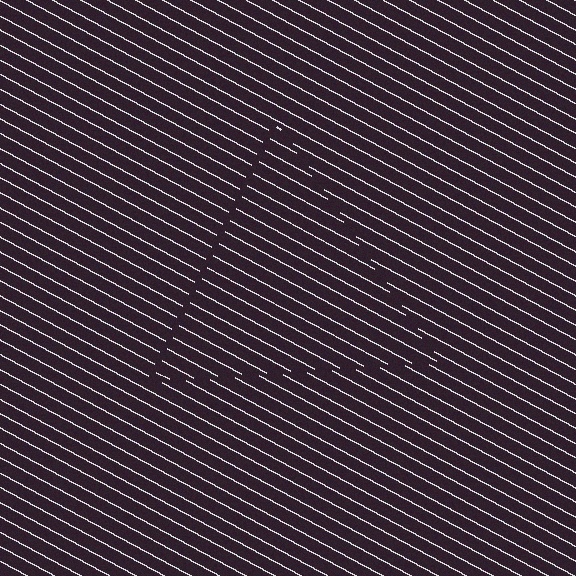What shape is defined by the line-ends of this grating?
An illusory triangle. The interior of the shape contains the same grating, shifted by half a period — the contour is defined by the phase discontinuity where line-ends from the inner and outer gratings abut.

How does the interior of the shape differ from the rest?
The interior of the shape contains the same grating, shifted by half a period — the contour is defined by the phase discontinuity where line-ends from the inner and outer gratings abut.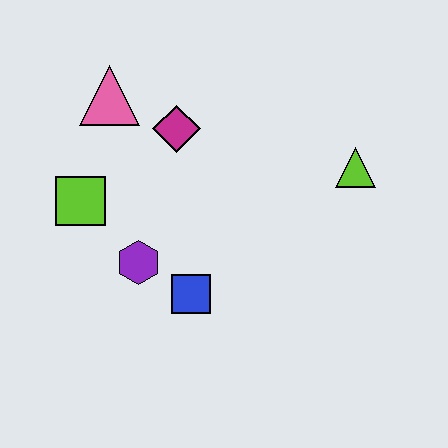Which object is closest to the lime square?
The purple hexagon is closest to the lime square.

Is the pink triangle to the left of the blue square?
Yes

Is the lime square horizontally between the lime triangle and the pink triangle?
No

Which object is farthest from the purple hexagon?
The lime triangle is farthest from the purple hexagon.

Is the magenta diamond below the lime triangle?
No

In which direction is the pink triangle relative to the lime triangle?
The pink triangle is to the left of the lime triangle.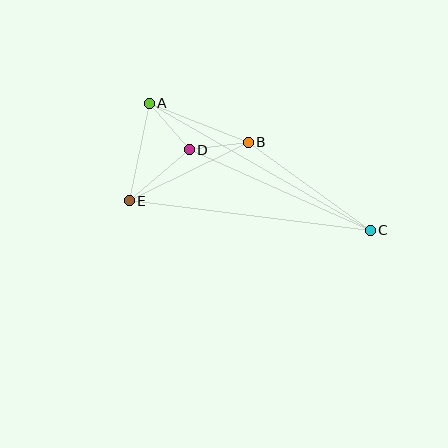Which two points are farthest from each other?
Points A and C are farthest from each other.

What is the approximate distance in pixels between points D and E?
The distance between D and E is approximately 79 pixels.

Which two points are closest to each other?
Points B and D are closest to each other.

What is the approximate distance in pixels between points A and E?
The distance between A and E is approximately 100 pixels.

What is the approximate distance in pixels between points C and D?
The distance between C and D is approximately 198 pixels.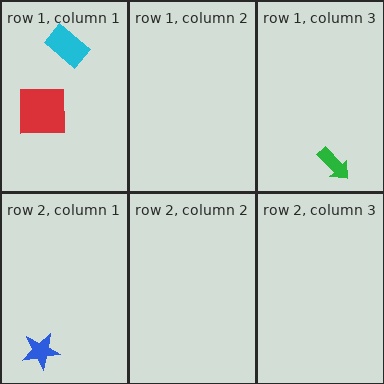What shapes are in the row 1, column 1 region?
The cyan rectangle, the red square.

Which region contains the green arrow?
The row 1, column 3 region.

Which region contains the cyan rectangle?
The row 1, column 1 region.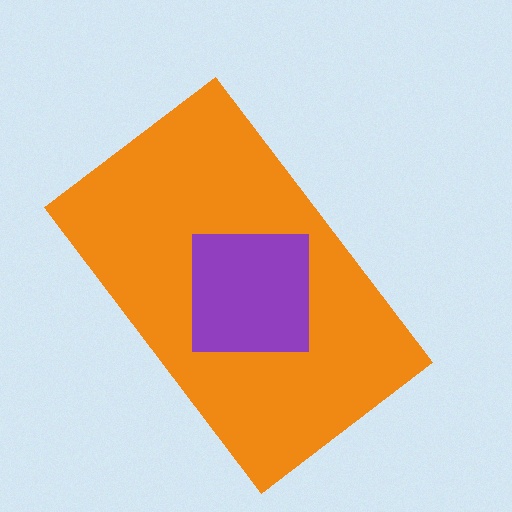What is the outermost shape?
The orange rectangle.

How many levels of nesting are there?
2.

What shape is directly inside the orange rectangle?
The purple square.